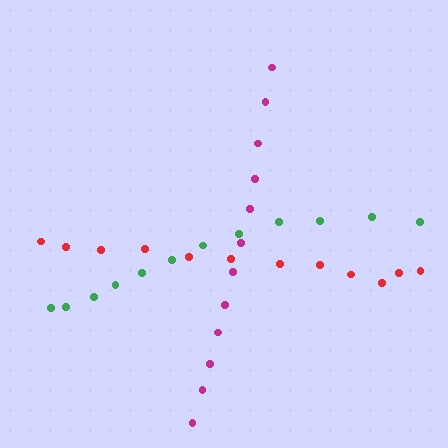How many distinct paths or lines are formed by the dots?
There are 3 distinct paths.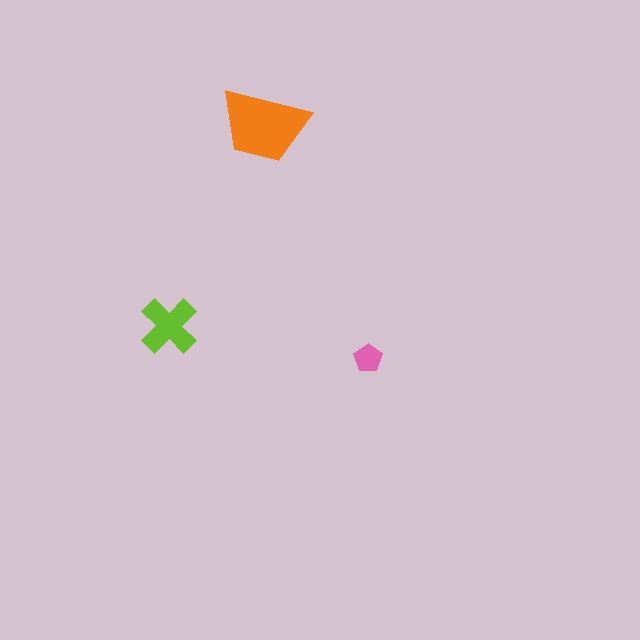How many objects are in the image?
There are 3 objects in the image.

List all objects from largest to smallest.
The orange trapezoid, the lime cross, the pink pentagon.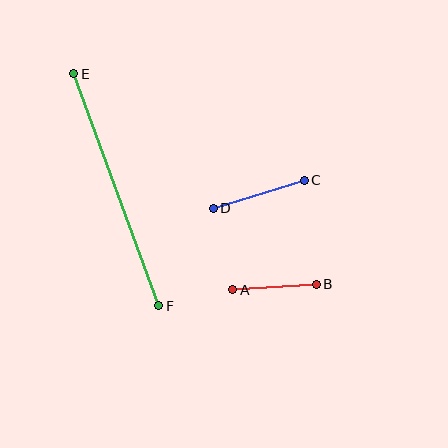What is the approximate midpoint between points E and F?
The midpoint is at approximately (116, 190) pixels.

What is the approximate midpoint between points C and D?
The midpoint is at approximately (259, 194) pixels.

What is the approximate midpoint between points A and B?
The midpoint is at approximately (275, 287) pixels.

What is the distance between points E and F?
The distance is approximately 247 pixels.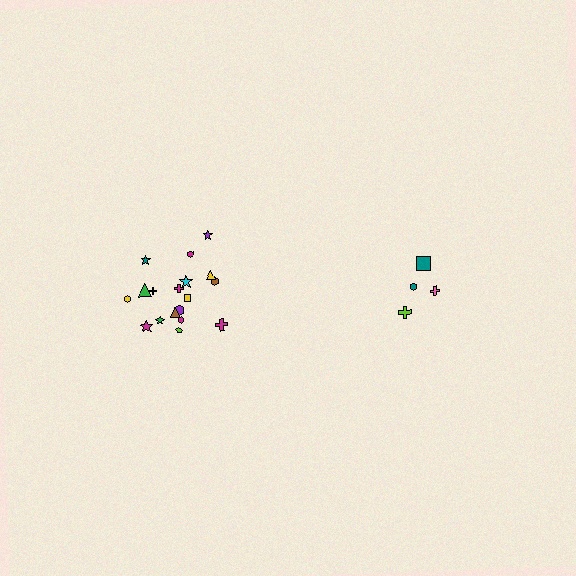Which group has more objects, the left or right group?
The left group.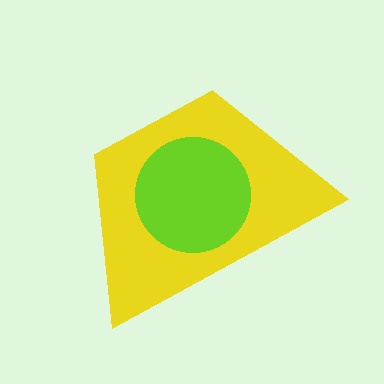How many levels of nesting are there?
2.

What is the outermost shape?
The yellow trapezoid.